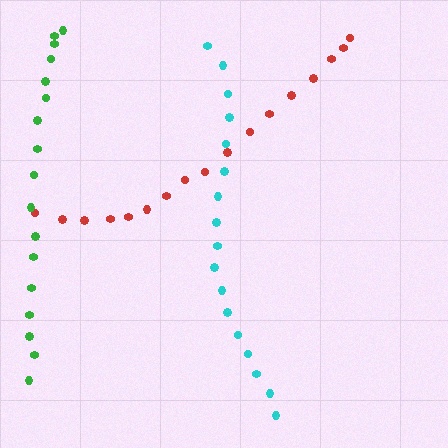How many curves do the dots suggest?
There are 3 distinct paths.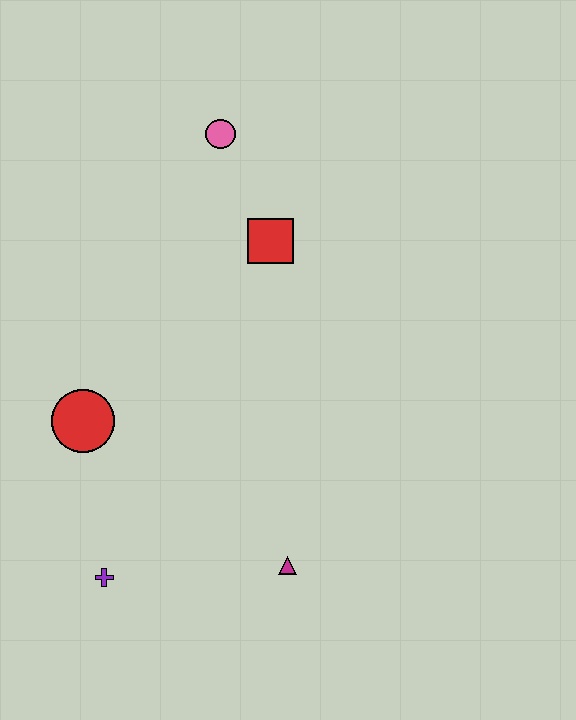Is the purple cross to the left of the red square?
Yes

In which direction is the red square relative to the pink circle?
The red square is below the pink circle.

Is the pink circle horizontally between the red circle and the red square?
Yes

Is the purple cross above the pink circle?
No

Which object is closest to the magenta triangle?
The purple cross is closest to the magenta triangle.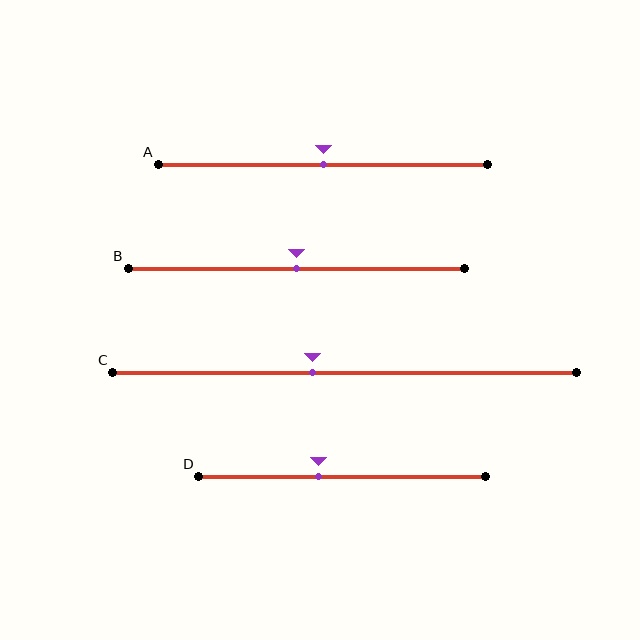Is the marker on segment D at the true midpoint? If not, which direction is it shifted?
No, the marker on segment D is shifted to the left by about 8% of the segment length.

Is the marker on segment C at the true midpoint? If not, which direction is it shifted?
No, the marker on segment C is shifted to the left by about 7% of the segment length.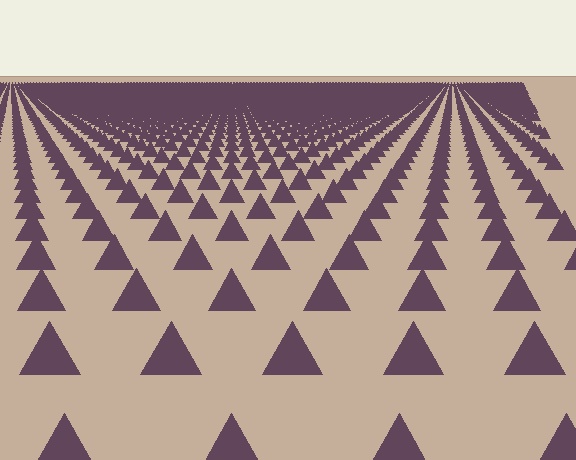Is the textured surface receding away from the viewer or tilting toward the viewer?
The surface is receding away from the viewer. Texture elements get smaller and denser toward the top.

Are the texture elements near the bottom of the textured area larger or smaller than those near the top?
Larger. Near the bottom, elements are closer to the viewer and appear at a bigger on-screen size.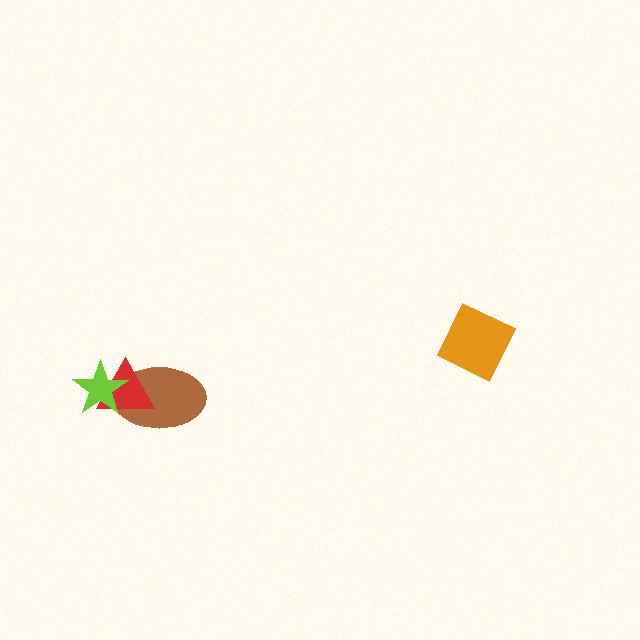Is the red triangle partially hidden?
Yes, it is partially covered by another shape.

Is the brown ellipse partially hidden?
Yes, it is partially covered by another shape.